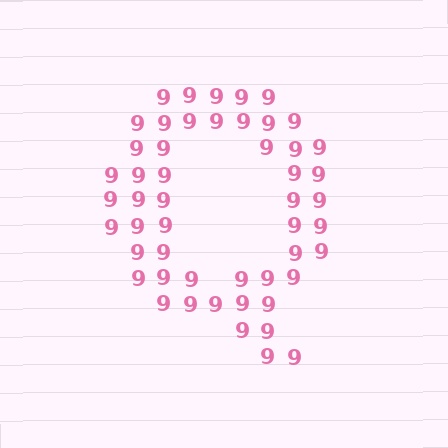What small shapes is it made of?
It is made of small digit 9's.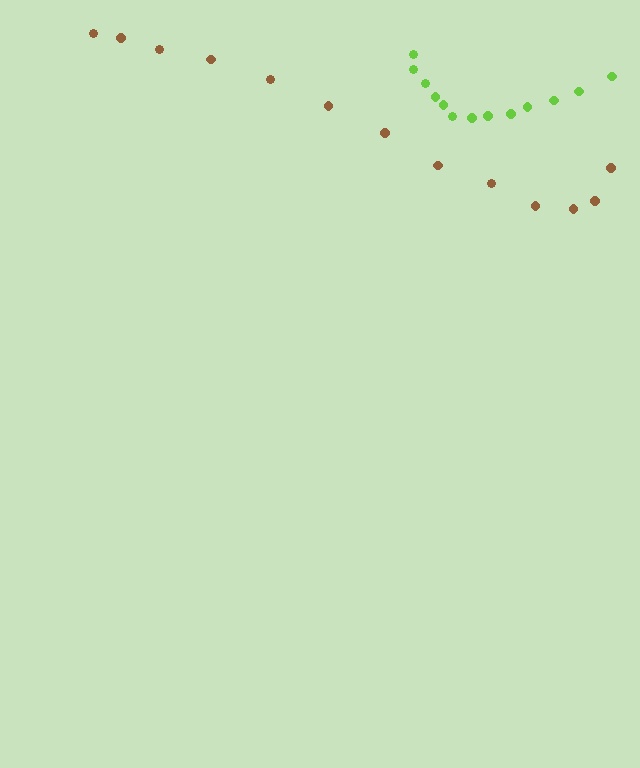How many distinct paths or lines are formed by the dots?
There are 2 distinct paths.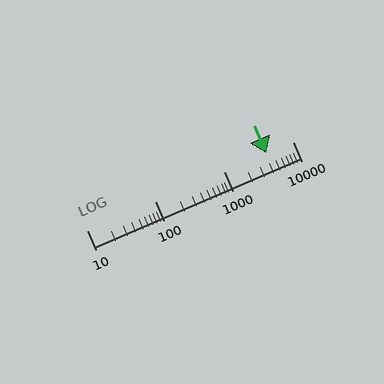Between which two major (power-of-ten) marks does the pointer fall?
The pointer is between 1000 and 10000.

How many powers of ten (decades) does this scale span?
The scale spans 3 decades, from 10 to 10000.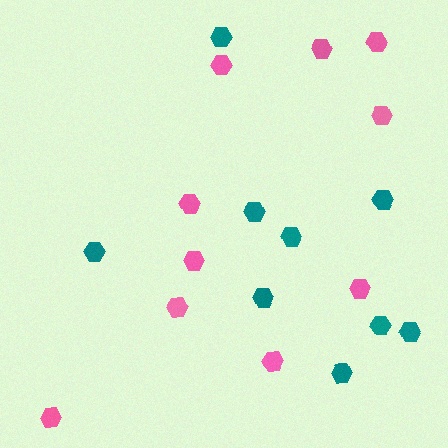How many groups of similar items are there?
There are 2 groups: one group of pink hexagons (10) and one group of teal hexagons (9).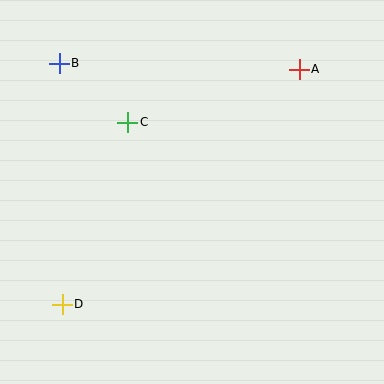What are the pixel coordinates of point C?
Point C is at (128, 122).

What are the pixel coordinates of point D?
Point D is at (62, 304).